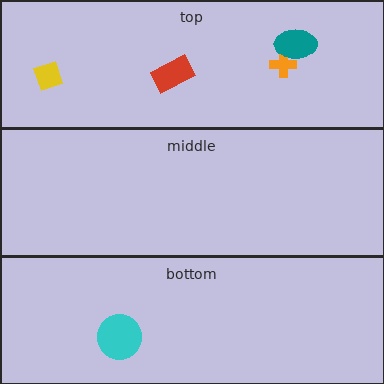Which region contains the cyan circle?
The bottom region.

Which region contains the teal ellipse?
The top region.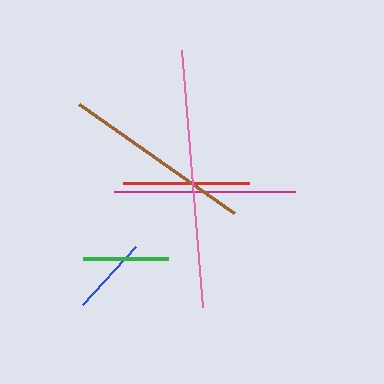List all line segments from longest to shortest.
From longest to shortest: pink, brown, magenta, red, green, blue.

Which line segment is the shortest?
The blue line is the shortest at approximately 79 pixels.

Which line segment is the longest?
The pink line is the longest at approximately 257 pixels.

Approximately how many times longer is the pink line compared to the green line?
The pink line is approximately 3.0 times the length of the green line.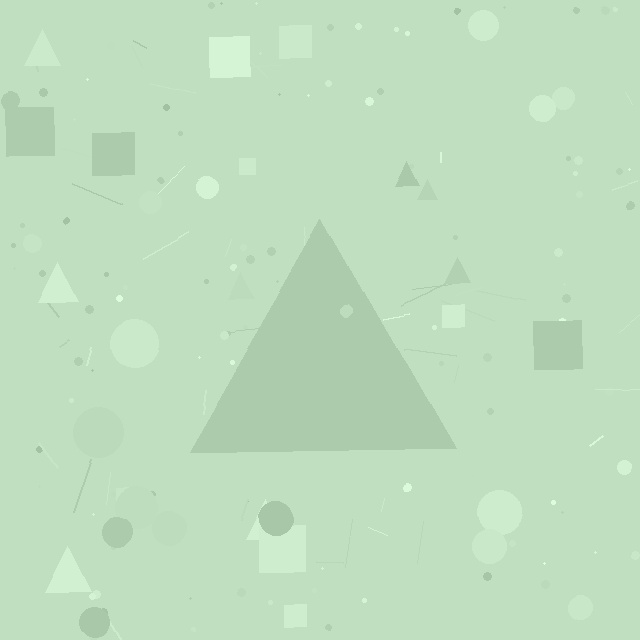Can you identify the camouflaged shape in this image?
The camouflaged shape is a triangle.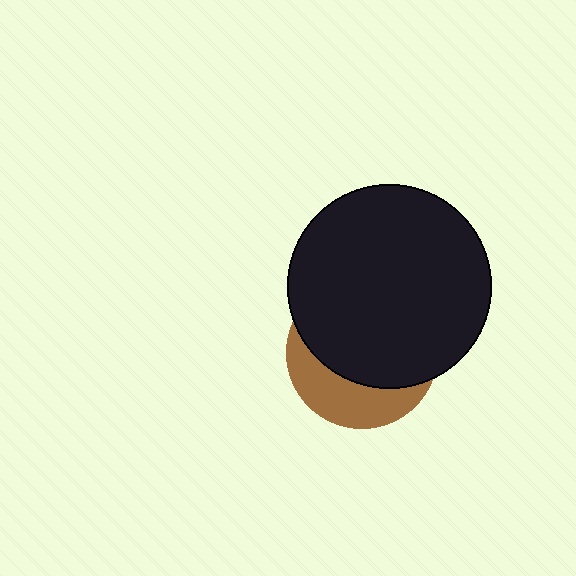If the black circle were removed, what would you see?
You would see the complete brown circle.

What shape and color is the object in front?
The object in front is a black circle.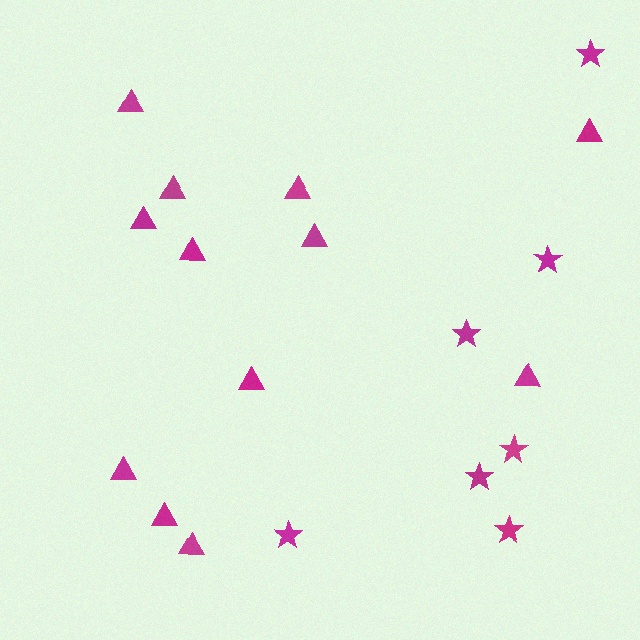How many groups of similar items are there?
There are 2 groups: one group of triangles (12) and one group of stars (7).